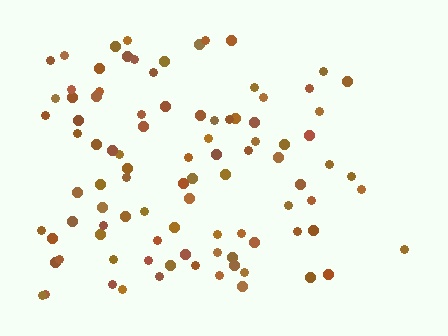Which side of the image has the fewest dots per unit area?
The right.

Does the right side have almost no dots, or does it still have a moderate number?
Still a moderate number, just noticeably fewer than the left.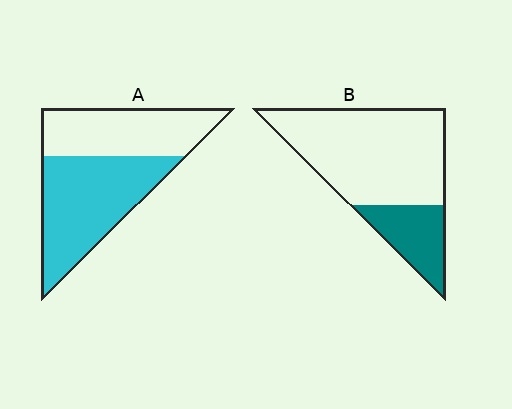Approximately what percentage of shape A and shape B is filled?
A is approximately 55% and B is approximately 25%.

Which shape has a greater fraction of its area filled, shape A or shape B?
Shape A.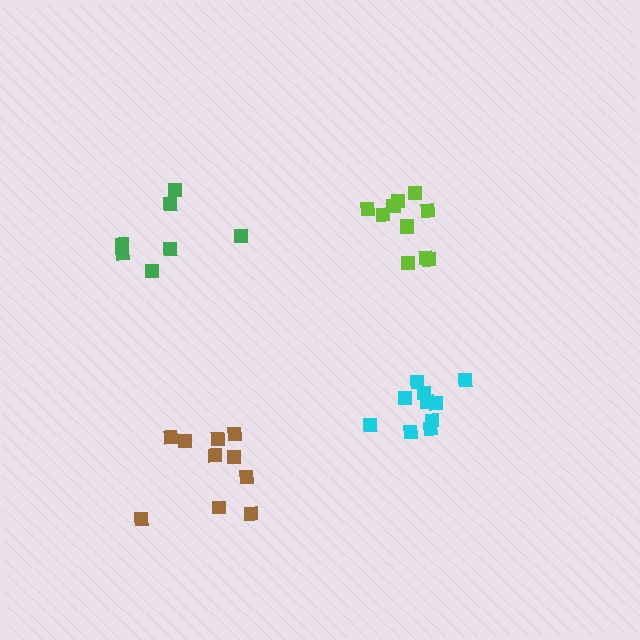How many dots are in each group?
Group 1: 11 dots, Group 2: 10 dots, Group 3: 7 dots, Group 4: 10 dots (38 total).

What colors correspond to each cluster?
The clusters are colored: lime, cyan, green, brown.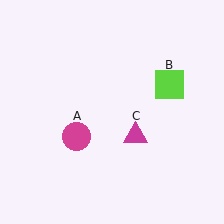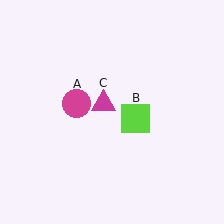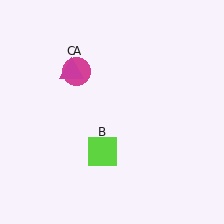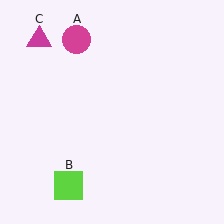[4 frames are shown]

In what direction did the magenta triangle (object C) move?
The magenta triangle (object C) moved up and to the left.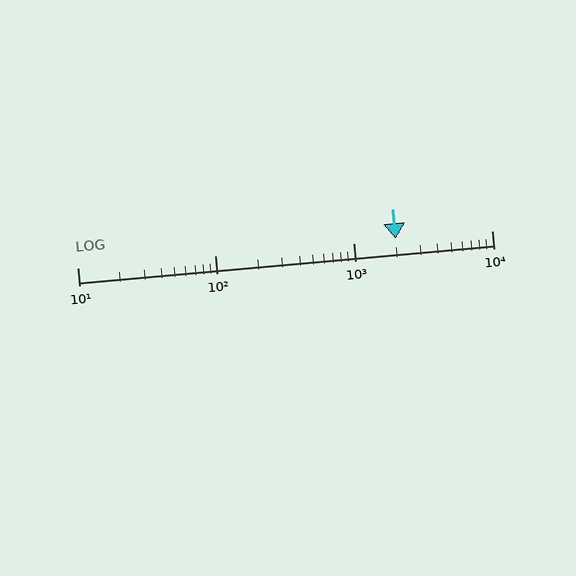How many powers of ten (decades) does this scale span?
The scale spans 3 decades, from 10 to 10000.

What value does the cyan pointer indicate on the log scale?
The pointer indicates approximately 2000.